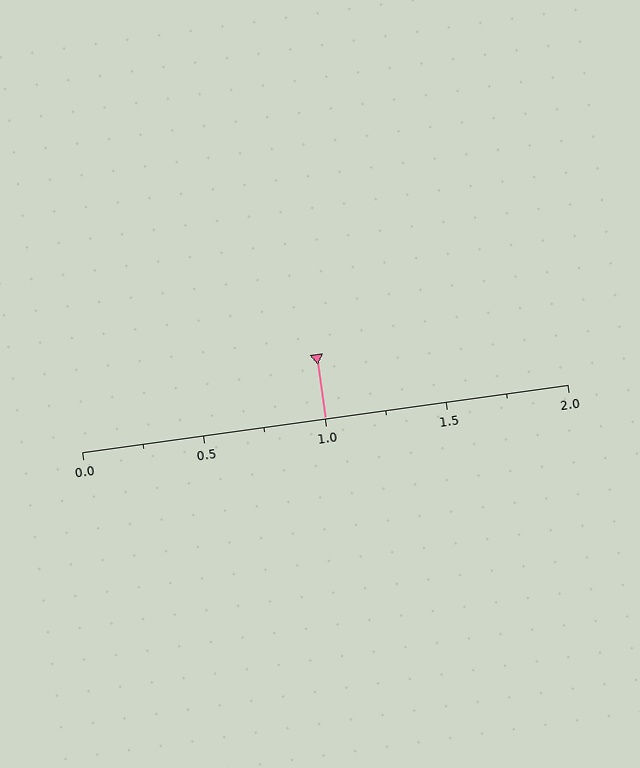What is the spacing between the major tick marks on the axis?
The major ticks are spaced 0.5 apart.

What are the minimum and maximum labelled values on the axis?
The axis runs from 0.0 to 2.0.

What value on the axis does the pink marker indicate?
The marker indicates approximately 1.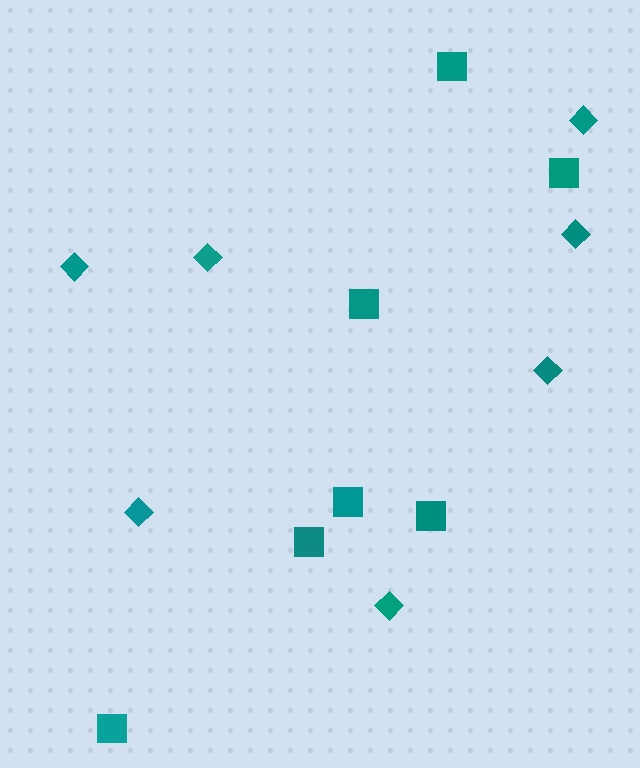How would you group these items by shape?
There are 2 groups: one group of squares (7) and one group of diamonds (7).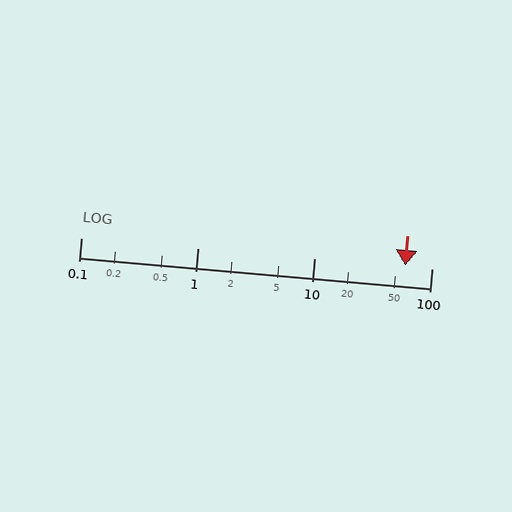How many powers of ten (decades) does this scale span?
The scale spans 3 decades, from 0.1 to 100.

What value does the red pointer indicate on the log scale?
The pointer indicates approximately 59.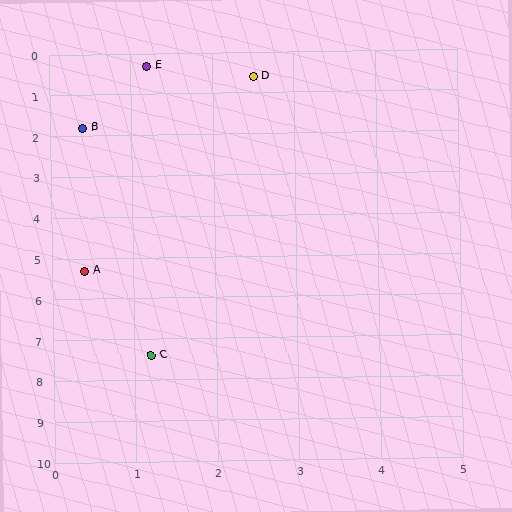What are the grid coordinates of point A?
Point A is at approximately (0.4, 5.3).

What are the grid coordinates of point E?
Point E is at approximately (1.2, 0.3).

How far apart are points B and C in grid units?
Points B and C are about 5.7 grid units apart.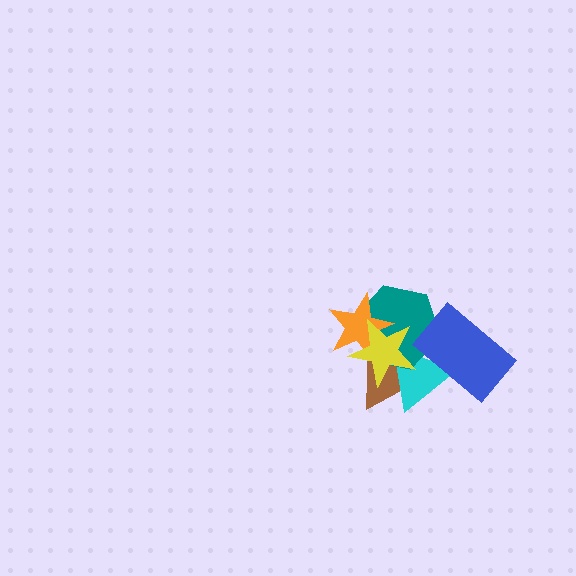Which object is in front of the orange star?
The yellow star is in front of the orange star.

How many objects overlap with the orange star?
3 objects overlap with the orange star.